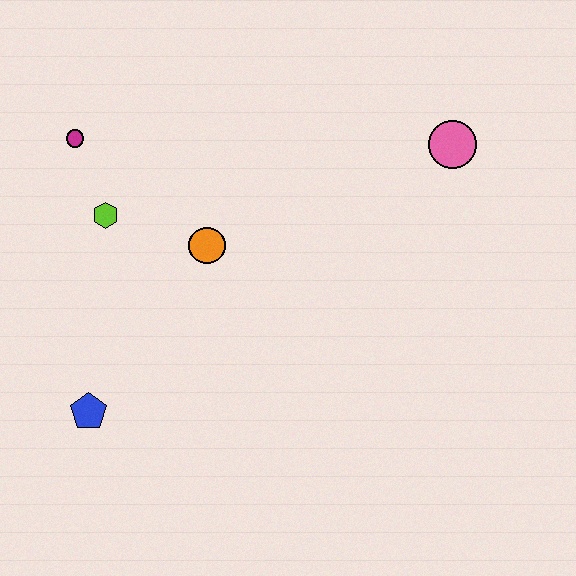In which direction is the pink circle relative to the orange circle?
The pink circle is to the right of the orange circle.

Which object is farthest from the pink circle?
The blue pentagon is farthest from the pink circle.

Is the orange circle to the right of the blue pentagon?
Yes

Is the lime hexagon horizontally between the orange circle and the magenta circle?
Yes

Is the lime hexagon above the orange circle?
Yes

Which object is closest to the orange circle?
The lime hexagon is closest to the orange circle.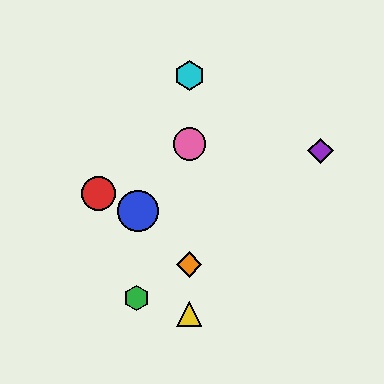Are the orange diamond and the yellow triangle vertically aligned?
Yes, both are at x≈189.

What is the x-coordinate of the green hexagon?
The green hexagon is at x≈136.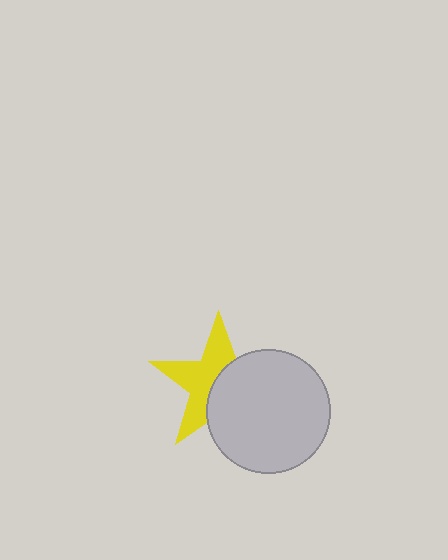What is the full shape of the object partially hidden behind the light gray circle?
The partially hidden object is a yellow star.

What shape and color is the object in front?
The object in front is a light gray circle.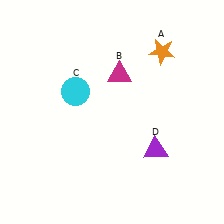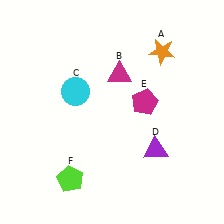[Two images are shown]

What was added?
A magenta pentagon (E), a lime pentagon (F) were added in Image 2.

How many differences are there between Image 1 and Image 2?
There are 2 differences between the two images.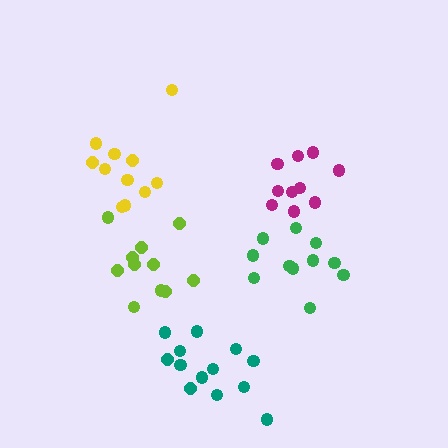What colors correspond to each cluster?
The clusters are colored: yellow, green, magenta, teal, lime.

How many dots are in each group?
Group 1: 11 dots, Group 2: 11 dots, Group 3: 10 dots, Group 4: 13 dots, Group 5: 11 dots (56 total).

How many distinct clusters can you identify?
There are 5 distinct clusters.